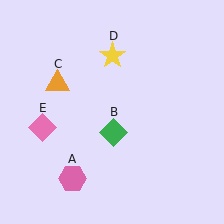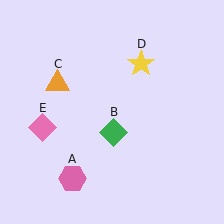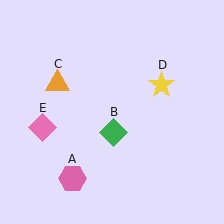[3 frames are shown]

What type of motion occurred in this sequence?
The yellow star (object D) rotated clockwise around the center of the scene.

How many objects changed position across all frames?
1 object changed position: yellow star (object D).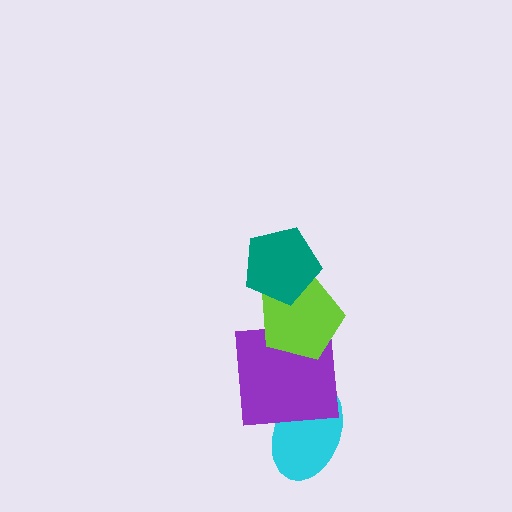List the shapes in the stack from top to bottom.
From top to bottom: the teal pentagon, the lime pentagon, the purple square, the cyan ellipse.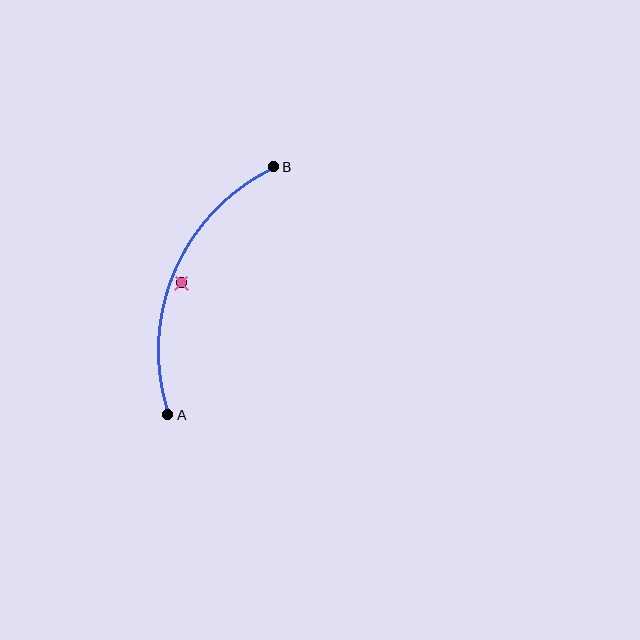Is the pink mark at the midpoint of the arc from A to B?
No — the pink mark does not lie on the arc at all. It sits slightly inside the curve.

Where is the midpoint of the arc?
The arc midpoint is the point on the curve farthest from the straight line joining A and B. It sits to the left of that line.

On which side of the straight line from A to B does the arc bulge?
The arc bulges to the left of the straight line connecting A and B.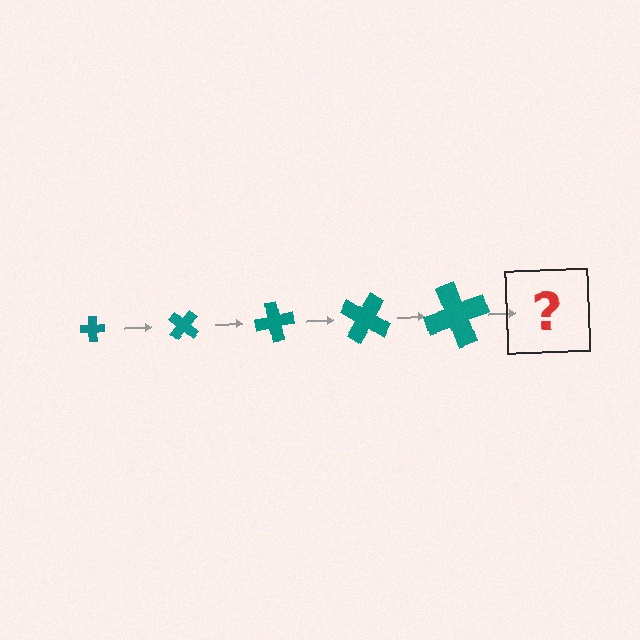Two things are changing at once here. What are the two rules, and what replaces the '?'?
The two rules are that the cross grows larger each step and it rotates 40 degrees each step. The '?' should be a cross, larger than the previous one and rotated 200 degrees from the start.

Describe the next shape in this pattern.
It should be a cross, larger than the previous one and rotated 200 degrees from the start.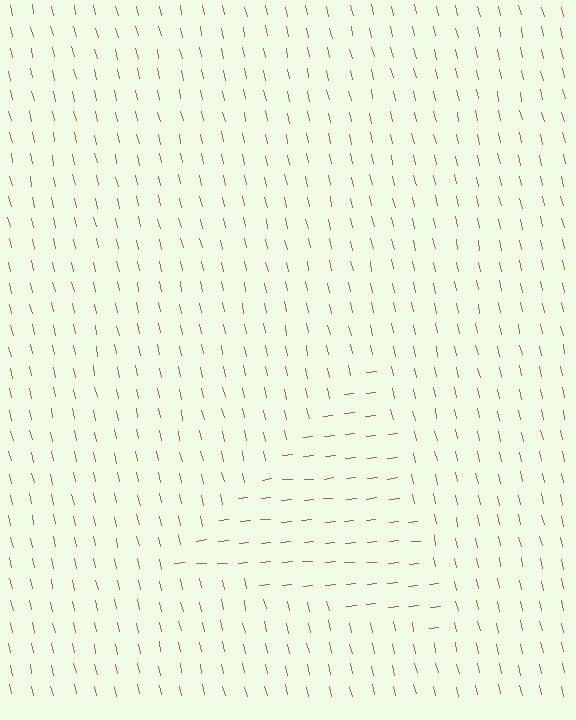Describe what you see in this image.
The image is filled with small brown line segments. A triangle region in the image has lines oriented differently from the surrounding lines, creating a visible texture boundary.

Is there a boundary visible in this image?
Yes, there is a texture boundary formed by a change in line orientation.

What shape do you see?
I see a triangle.